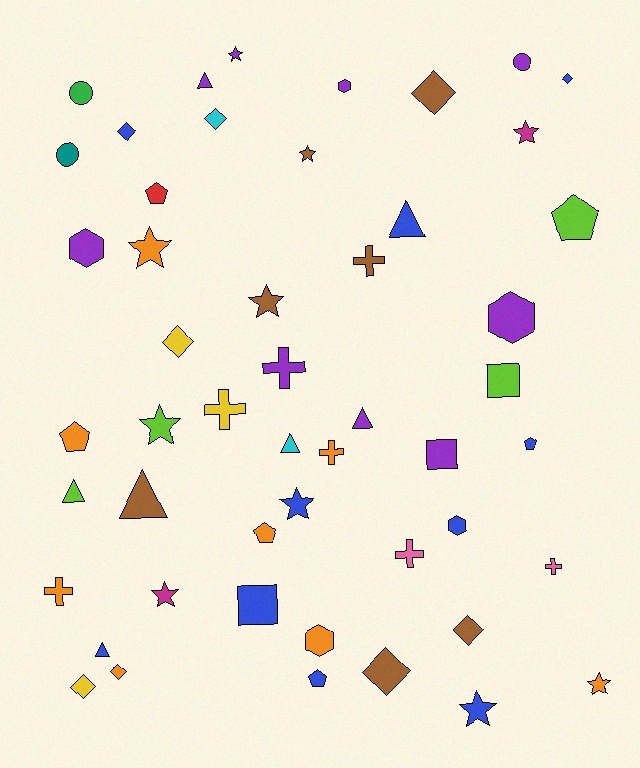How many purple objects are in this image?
There are 9 purple objects.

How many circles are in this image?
There are 3 circles.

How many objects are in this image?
There are 50 objects.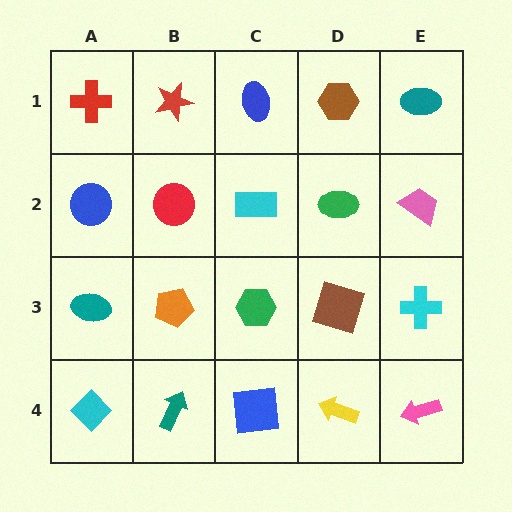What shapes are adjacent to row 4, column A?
A teal ellipse (row 3, column A), a teal arrow (row 4, column B).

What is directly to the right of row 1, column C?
A brown hexagon.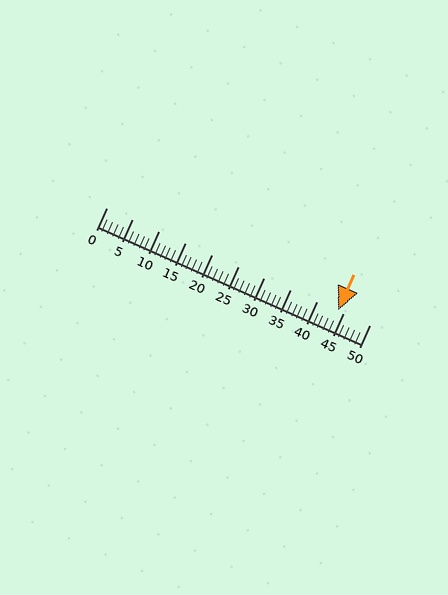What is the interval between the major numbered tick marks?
The major tick marks are spaced 5 units apart.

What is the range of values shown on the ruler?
The ruler shows values from 0 to 50.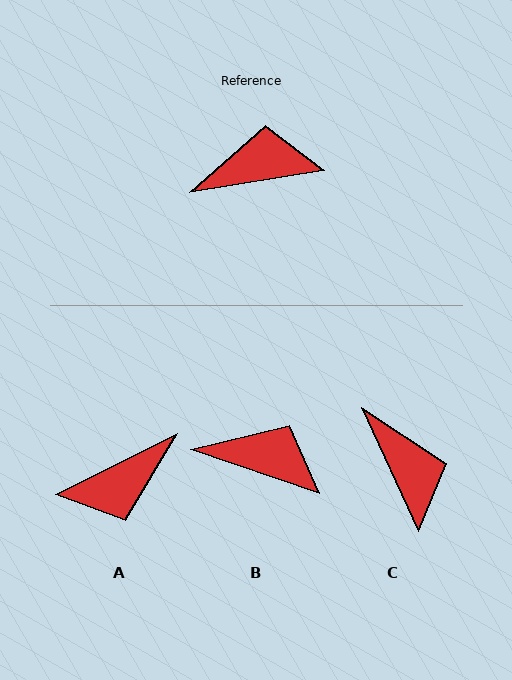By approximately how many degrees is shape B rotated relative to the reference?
Approximately 28 degrees clockwise.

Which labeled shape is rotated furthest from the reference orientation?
A, about 163 degrees away.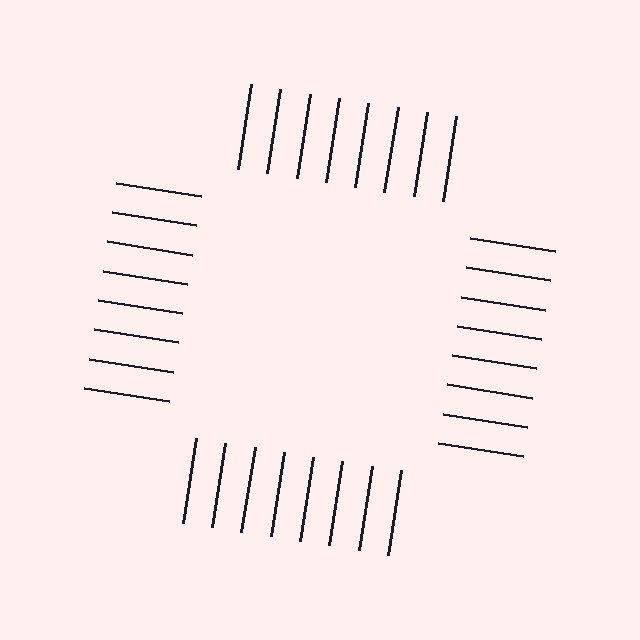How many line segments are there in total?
32 — 8 along each of the 4 edges.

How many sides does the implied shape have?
4 sides — the line-ends trace a square.